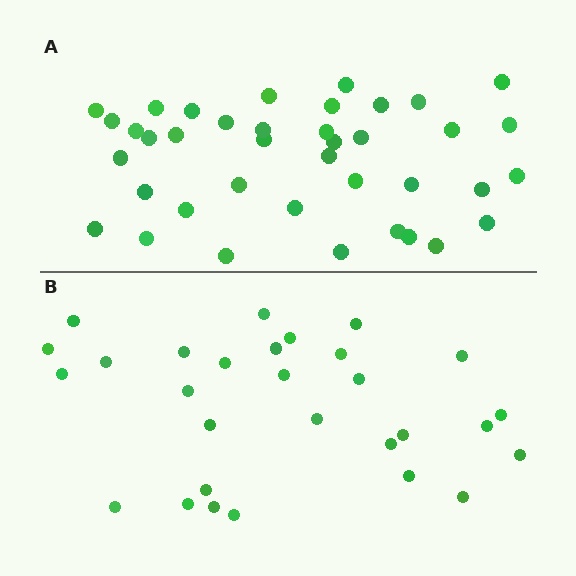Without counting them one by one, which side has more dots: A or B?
Region A (the top region) has more dots.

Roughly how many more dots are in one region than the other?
Region A has roughly 10 or so more dots than region B.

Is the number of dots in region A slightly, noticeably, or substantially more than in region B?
Region A has noticeably more, but not dramatically so. The ratio is roughly 1.3 to 1.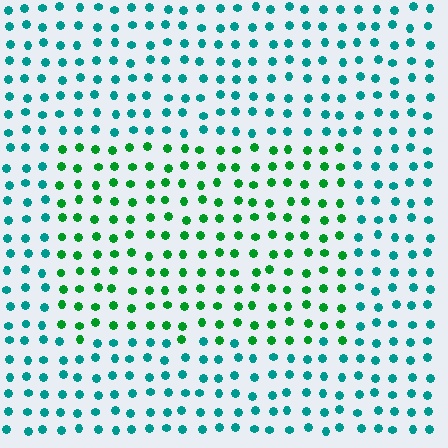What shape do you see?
I see a rectangle.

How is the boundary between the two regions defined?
The boundary is defined purely by a slight shift in hue (about 42 degrees). Spacing, size, and orientation are identical on both sides.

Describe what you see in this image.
The image is filled with small teal elements in a uniform arrangement. A rectangle-shaped region is visible where the elements are tinted to a slightly different hue, forming a subtle color boundary.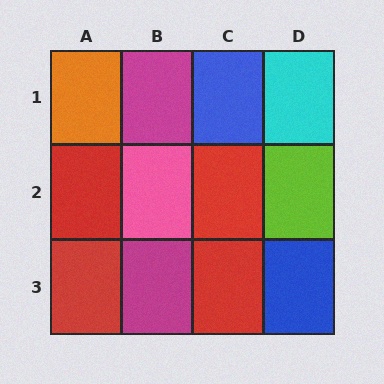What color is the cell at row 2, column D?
Lime.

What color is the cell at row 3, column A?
Red.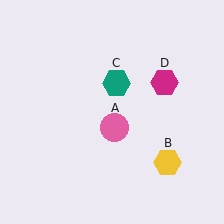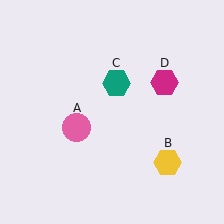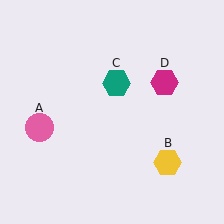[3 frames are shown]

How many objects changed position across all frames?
1 object changed position: pink circle (object A).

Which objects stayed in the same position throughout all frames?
Yellow hexagon (object B) and teal hexagon (object C) and magenta hexagon (object D) remained stationary.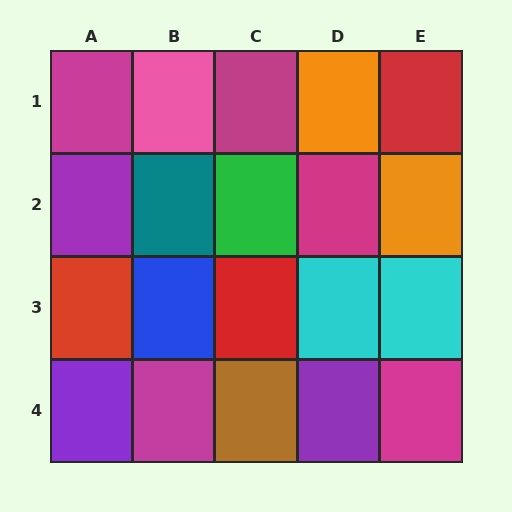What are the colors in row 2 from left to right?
Purple, teal, green, magenta, orange.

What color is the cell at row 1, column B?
Pink.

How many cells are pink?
1 cell is pink.